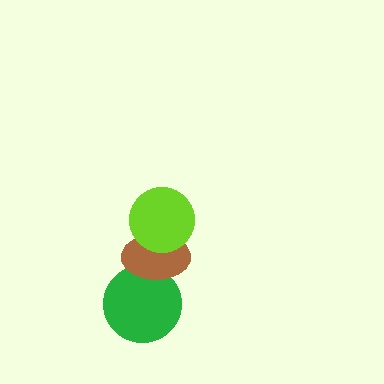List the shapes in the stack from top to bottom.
From top to bottom: the lime circle, the brown ellipse, the green circle.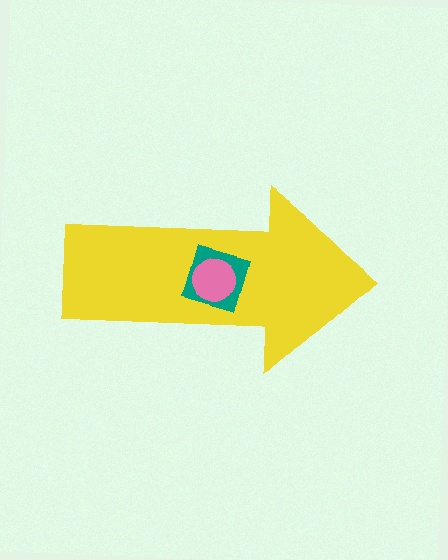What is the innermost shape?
The pink circle.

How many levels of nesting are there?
3.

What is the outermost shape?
The yellow arrow.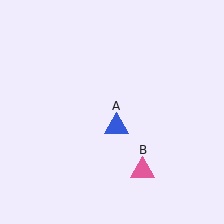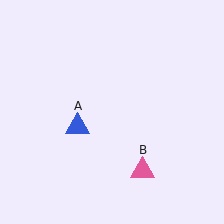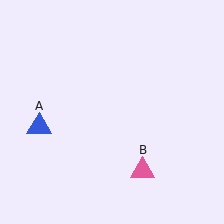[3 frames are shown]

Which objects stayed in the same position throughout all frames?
Pink triangle (object B) remained stationary.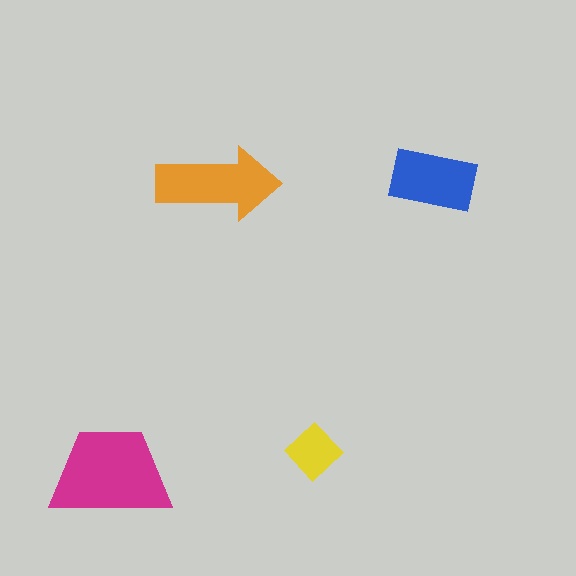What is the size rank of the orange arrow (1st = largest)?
2nd.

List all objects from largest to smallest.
The magenta trapezoid, the orange arrow, the blue rectangle, the yellow diamond.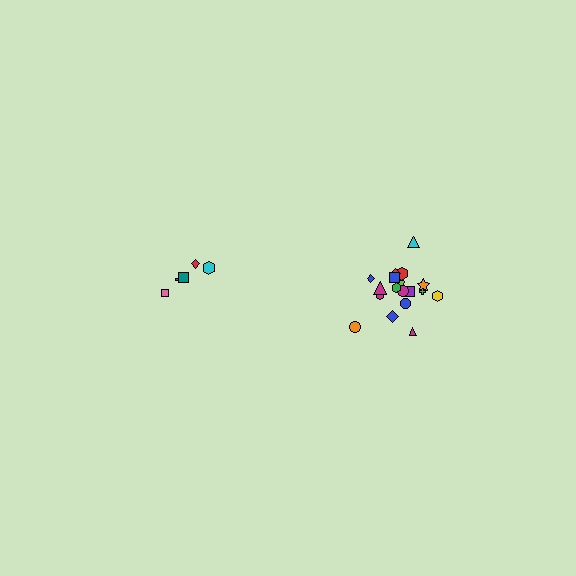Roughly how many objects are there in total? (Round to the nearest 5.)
Roughly 25 objects in total.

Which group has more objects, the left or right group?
The right group.